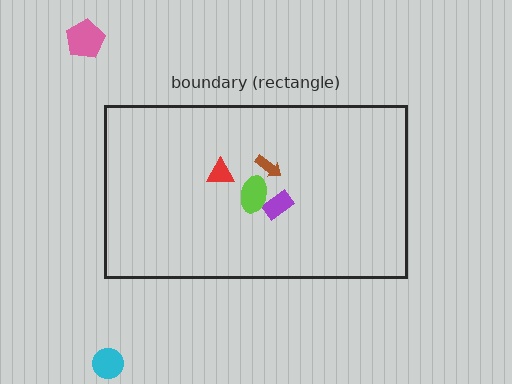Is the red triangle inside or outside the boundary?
Inside.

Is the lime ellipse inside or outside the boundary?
Inside.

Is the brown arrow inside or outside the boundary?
Inside.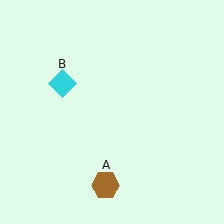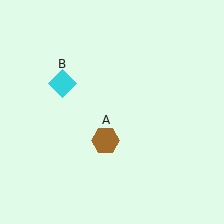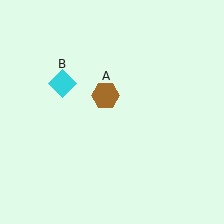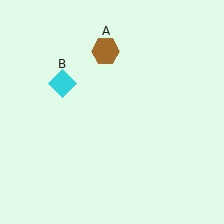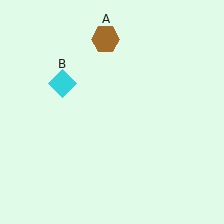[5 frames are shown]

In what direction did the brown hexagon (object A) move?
The brown hexagon (object A) moved up.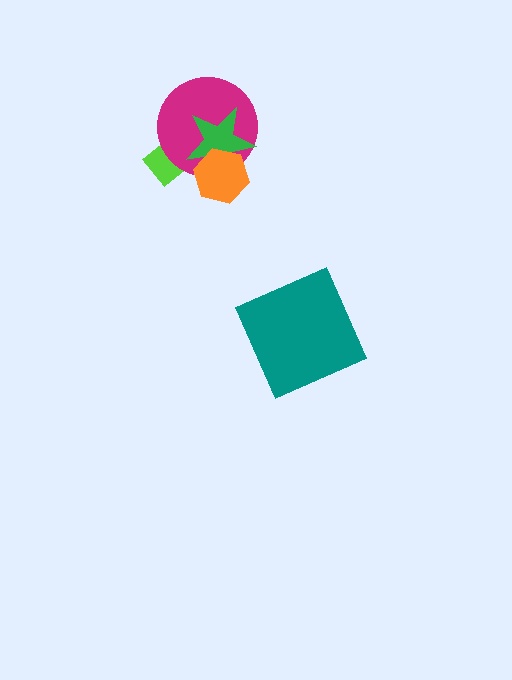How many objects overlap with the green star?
3 objects overlap with the green star.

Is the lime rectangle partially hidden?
Yes, it is partially covered by another shape.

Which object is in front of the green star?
The orange hexagon is in front of the green star.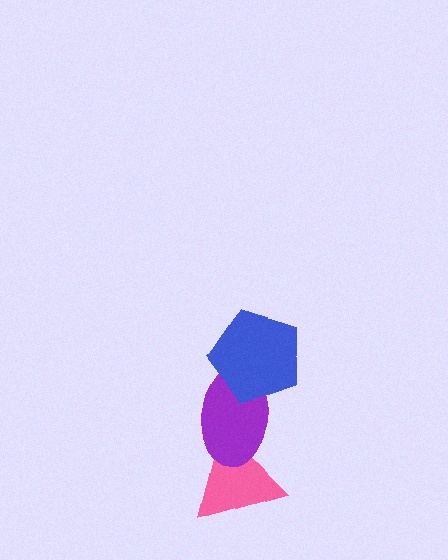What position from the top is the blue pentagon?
The blue pentagon is 1st from the top.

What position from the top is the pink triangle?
The pink triangle is 3rd from the top.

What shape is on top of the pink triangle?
The purple ellipse is on top of the pink triangle.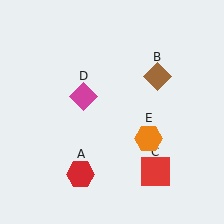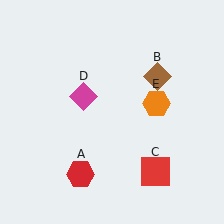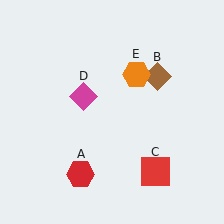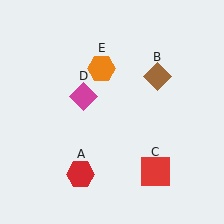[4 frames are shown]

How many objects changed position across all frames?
1 object changed position: orange hexagon (object E).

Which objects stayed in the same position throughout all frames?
Red hexagon (object A) and brown diamond (object B) and red square (object C) and magenta diamond (object D) remained stationary.